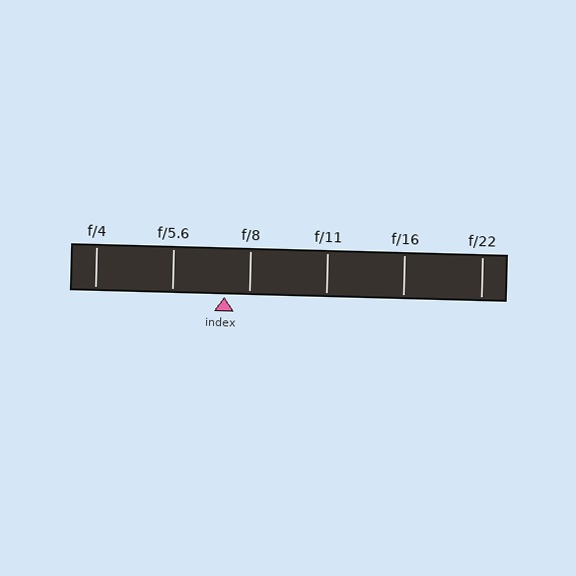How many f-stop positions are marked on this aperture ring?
There are 6 f-stop positions marked.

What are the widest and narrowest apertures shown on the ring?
The widest aperture shown is f/4 and the narrowest is f/22.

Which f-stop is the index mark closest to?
The index mark is closest to f/8.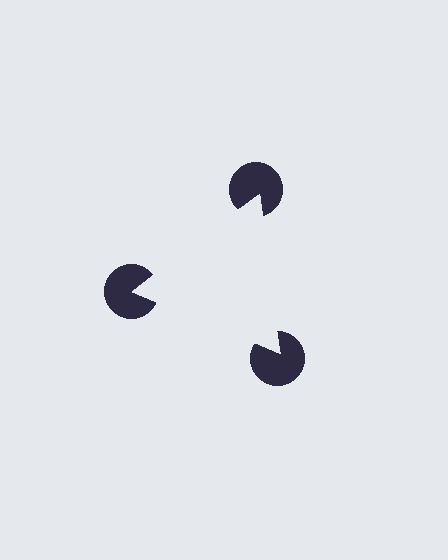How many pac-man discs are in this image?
There are 3 — one at each vertex of the illusory triangle.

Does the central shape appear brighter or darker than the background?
It typically appears slightly brighter than the background, even though no actual brightness change is drawn.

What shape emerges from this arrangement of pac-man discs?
An illusory triangle — its edges are inferred from the aligned wedge cuts in the pac-man discs, not physically drawn.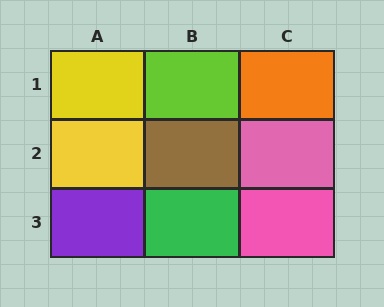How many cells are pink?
2 cells are pink.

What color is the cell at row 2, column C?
Pink.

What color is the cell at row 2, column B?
Brown.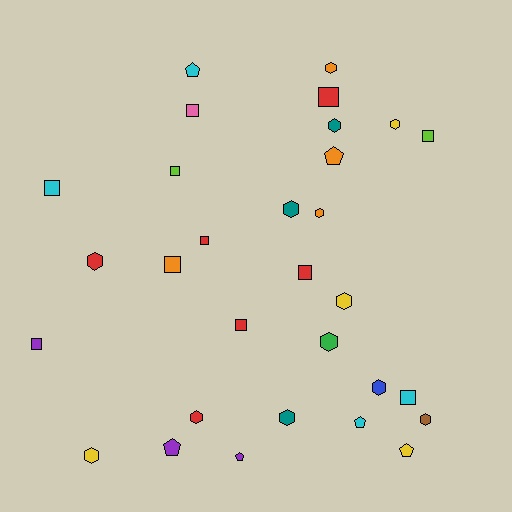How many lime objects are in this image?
There are 2 lime objects.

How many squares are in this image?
There are 11 squares.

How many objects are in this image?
There are 30 objects.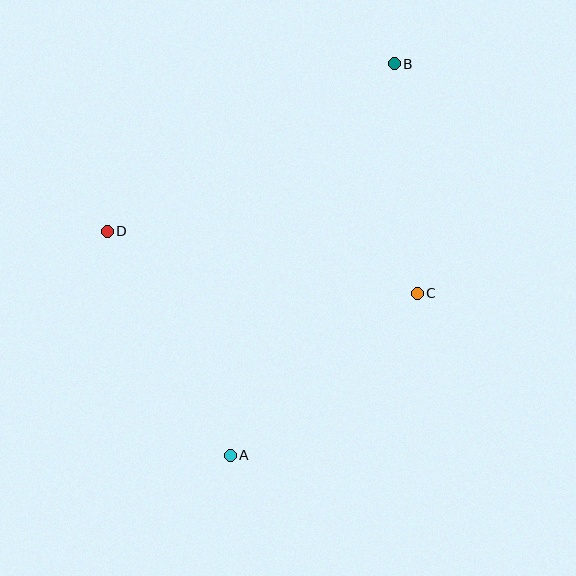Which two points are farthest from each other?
Points A and B are farthest from each other.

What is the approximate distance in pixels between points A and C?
The distance between A and C is approximately 247 pixels.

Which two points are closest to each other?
Points B and C are closest to each other.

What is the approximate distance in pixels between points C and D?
The distance between C and D is approximately 316 pixels.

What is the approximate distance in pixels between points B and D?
The distance between B and D is approximately 332 pixels.